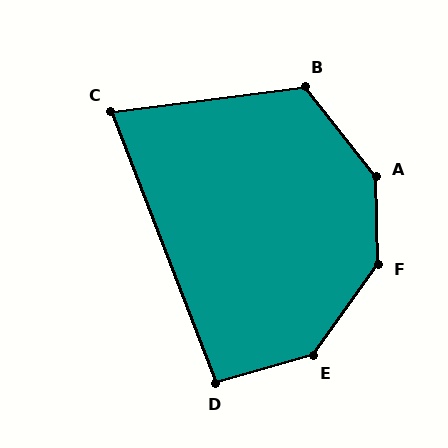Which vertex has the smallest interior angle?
C, at approximately 76 degrees.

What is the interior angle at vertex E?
Approximately 141 degrees (obtuse).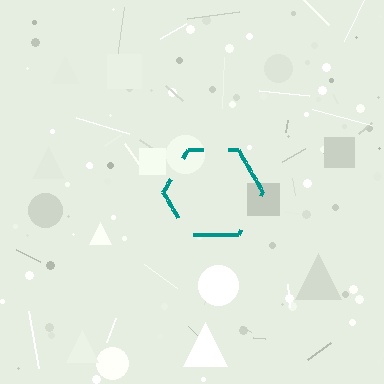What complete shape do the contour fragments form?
The contour fragments form a hexagon.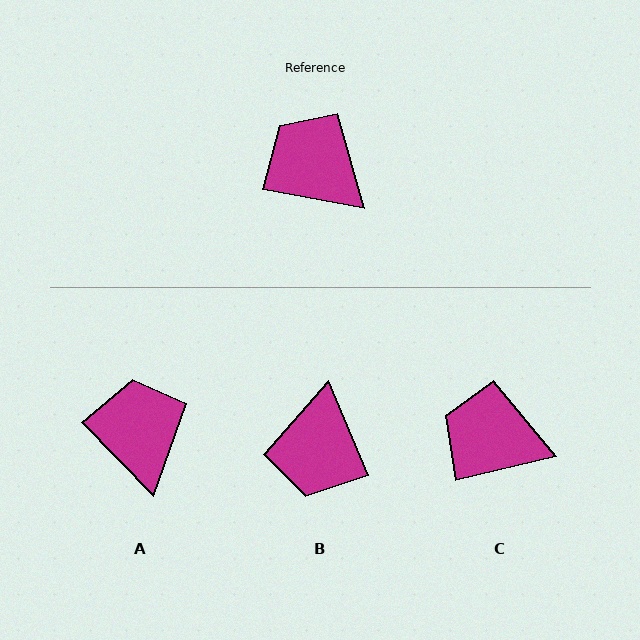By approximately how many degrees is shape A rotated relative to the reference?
Approximately 35 degrees clockwise.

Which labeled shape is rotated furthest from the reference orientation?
B, about 123 degrees away.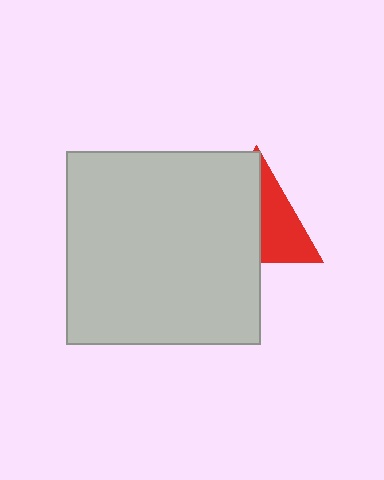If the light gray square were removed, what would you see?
You would see the complete red triangle.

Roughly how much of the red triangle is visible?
A small part of it is visible (roughly 43%).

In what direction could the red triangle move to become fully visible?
The red triangle could move right. That would shift it out from behind the light gray square entirely.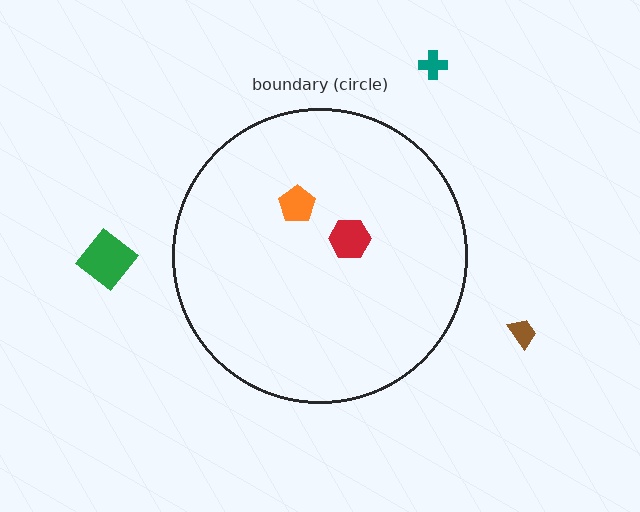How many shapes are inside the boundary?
2 inside, 3 outside.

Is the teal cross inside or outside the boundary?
Outside.